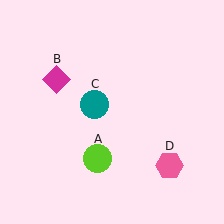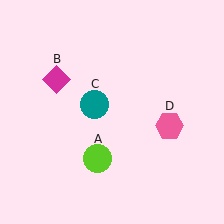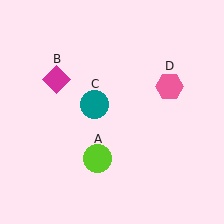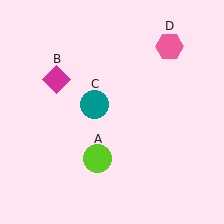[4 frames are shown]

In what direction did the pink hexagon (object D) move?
The pink hexagon (object D) moved up.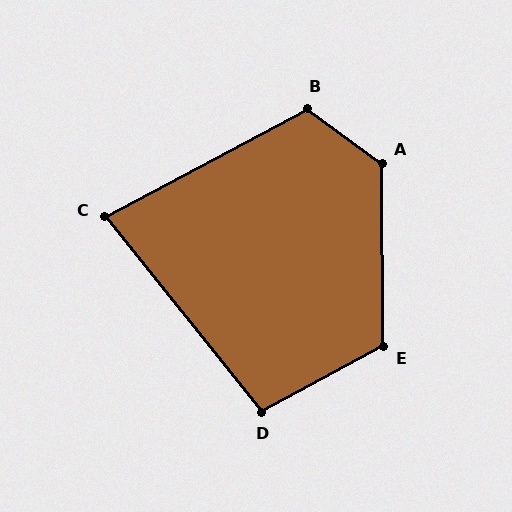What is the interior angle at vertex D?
Approximately 100 degrees (obtuse).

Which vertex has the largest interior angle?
A, at approximately 127 degrees.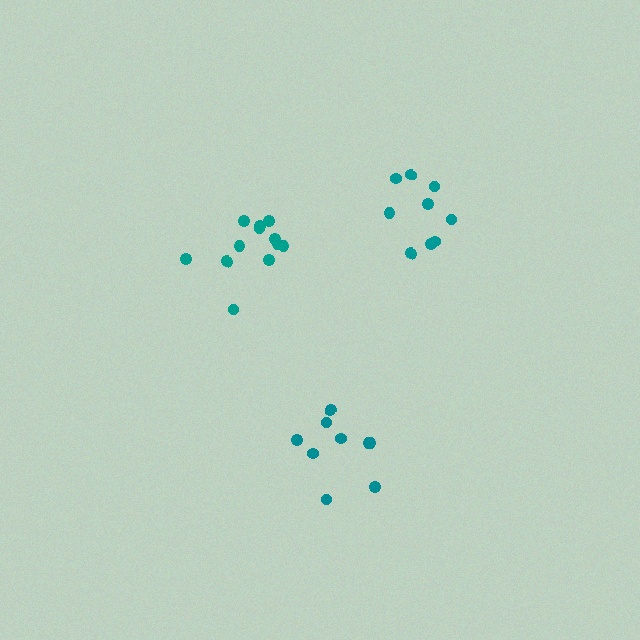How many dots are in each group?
Group 1: 9 dots, Group 2: 12 dots, Group 3: 9 dots (30 total).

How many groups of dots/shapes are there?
There are 3 groups.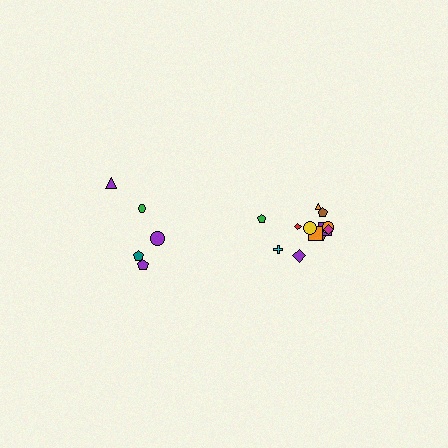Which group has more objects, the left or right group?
The right group.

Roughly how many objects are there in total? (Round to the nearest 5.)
Roughly 15 objects in total.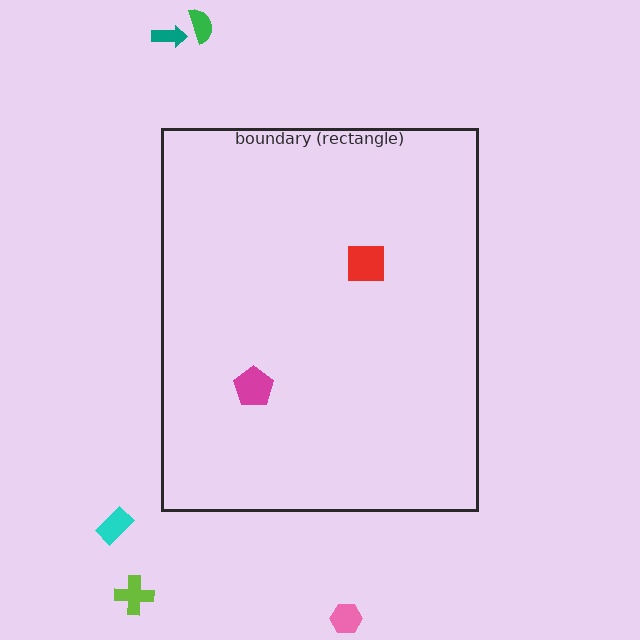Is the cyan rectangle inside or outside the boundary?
Outside.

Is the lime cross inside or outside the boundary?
Outside.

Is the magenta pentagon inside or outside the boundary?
Inside.